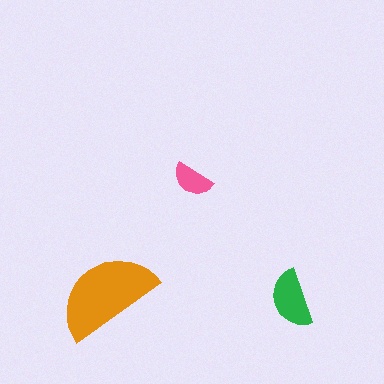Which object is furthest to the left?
The orange semicircle is leftmost.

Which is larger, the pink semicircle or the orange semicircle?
The orange one.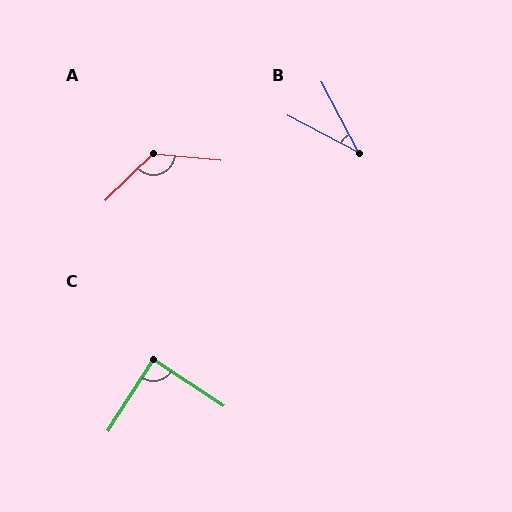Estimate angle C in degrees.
Approximately 89 degrees.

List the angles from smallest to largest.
B (35°), C (89°), A (131°).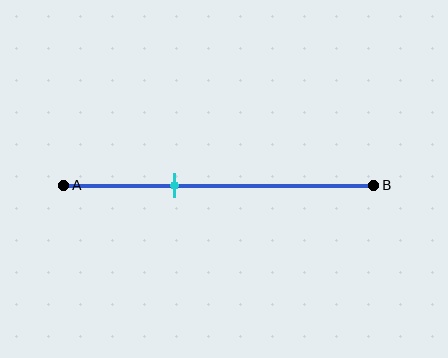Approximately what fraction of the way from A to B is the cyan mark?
The cyan mark is approximately 35% of the way from A to B.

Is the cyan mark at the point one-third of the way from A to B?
Yes, the mark is approximately at the one-third point.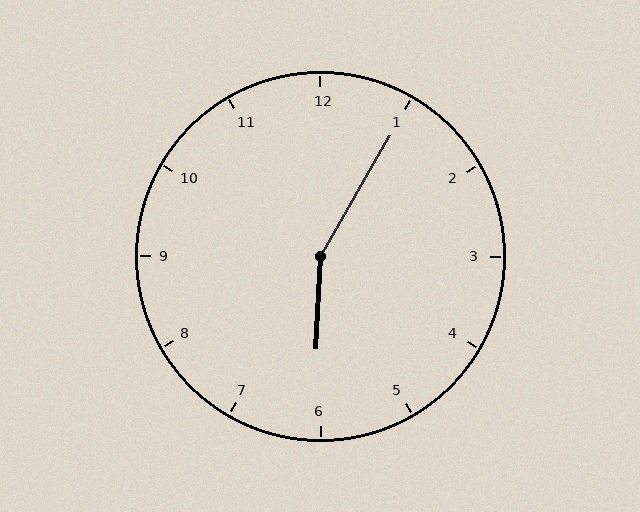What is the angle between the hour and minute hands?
Approximately 152 degrees.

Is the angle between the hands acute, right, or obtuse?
It is obtuse.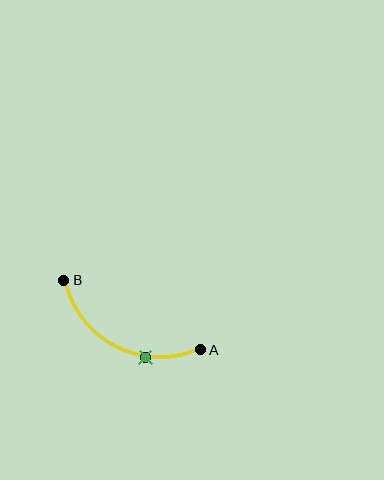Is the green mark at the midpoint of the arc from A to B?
No. The green mark lies on the arc but is closer to endpoint A. The arc midpoint would be at the point on the curve equidistant along the arc from both A and B.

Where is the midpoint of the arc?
The arc midpoint is the point on the curve farthest from the straight line joining A and B. It sits below that line.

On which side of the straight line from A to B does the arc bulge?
The arc bulges below the straight line connecting A and B.